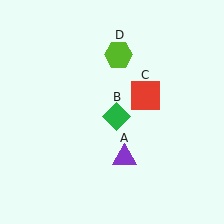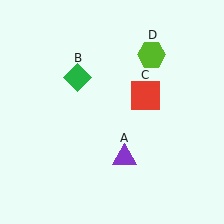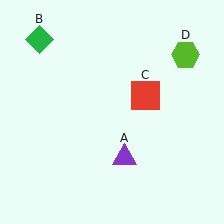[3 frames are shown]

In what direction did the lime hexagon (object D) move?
The lime hexagon (object D) moved right.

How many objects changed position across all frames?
2 objects changed position: green diamond (object B), lime hexagon (object D).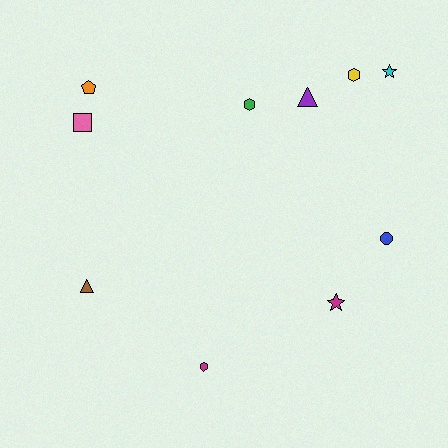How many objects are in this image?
There are 10 objects.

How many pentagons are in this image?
There is 1 pentagon.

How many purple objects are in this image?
There is 1 purple object.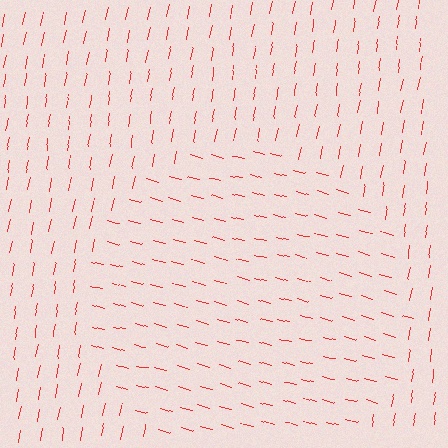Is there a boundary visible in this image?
Yes, there is a texture boundary formed by a change in line orientation.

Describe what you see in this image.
The image is filled with small red line segments. A circle region in the image has lines oriented differently from the surrounding lines, creating a visible texture boundary.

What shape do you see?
I see a circle.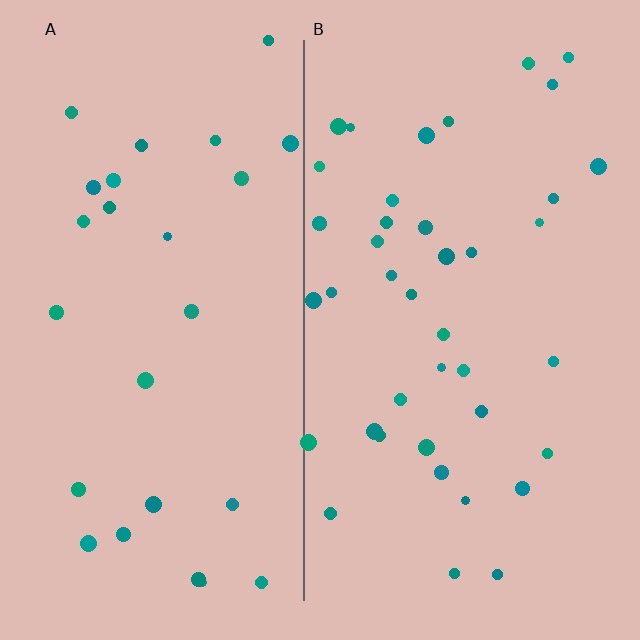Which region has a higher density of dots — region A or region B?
B (the right).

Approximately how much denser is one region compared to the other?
Approximately 1.6× — region B over region A.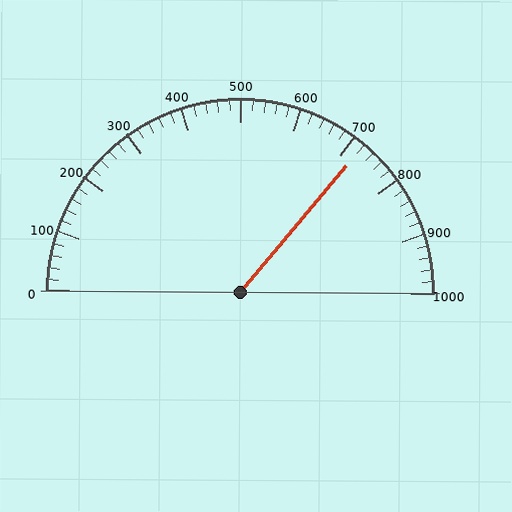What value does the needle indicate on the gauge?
The needle indicates approximately 720.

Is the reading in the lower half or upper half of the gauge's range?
The reading is in the upper half of the range (0 to 1000).